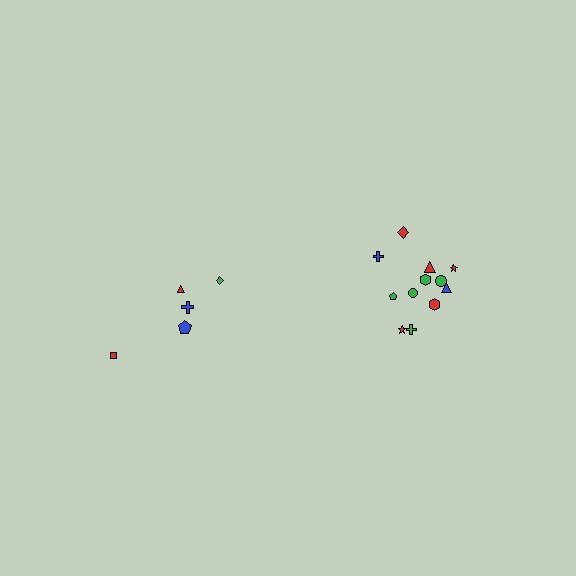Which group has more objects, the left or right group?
The right group.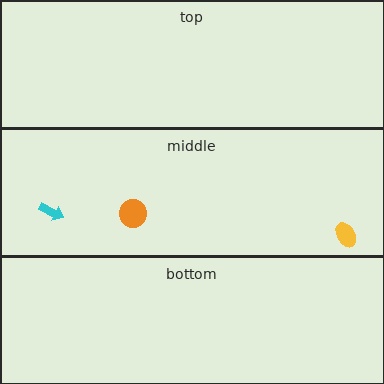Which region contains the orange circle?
The middle region.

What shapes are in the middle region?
The yellow ellipse, the cyan arrow, the orange circle.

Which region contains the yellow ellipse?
The middle region.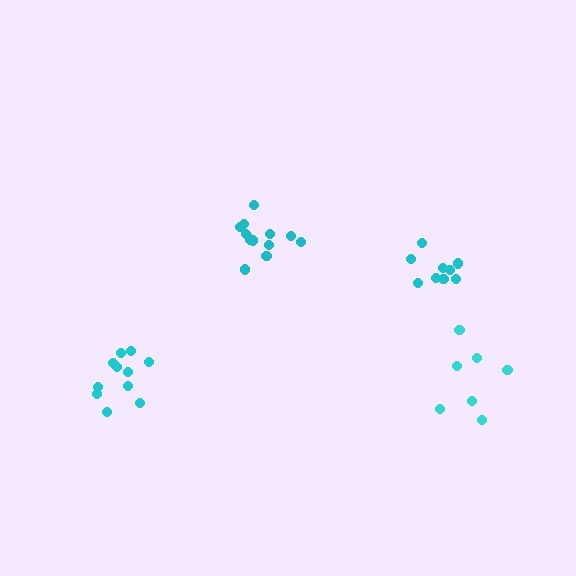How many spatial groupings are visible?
There are 4 spatial groupings.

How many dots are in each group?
Group 1: 12 dots, Group 2: 11 dots, Group 3: 9 dots, Group 4: 7 dots (39 total).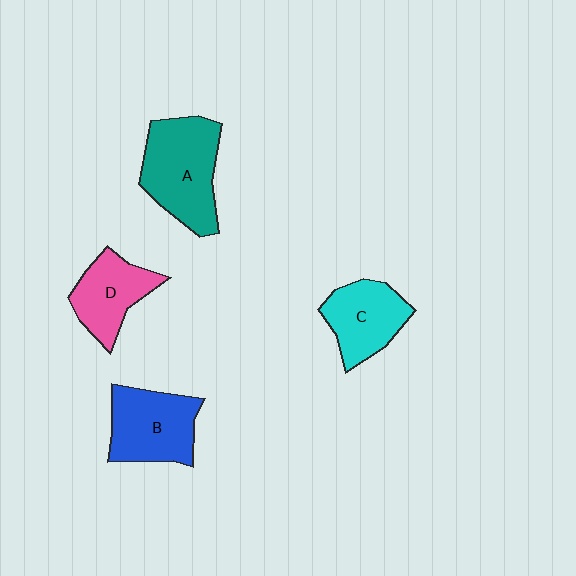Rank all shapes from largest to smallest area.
From largest to smallest: A (teal), B (blue), C (cyan), D (pink).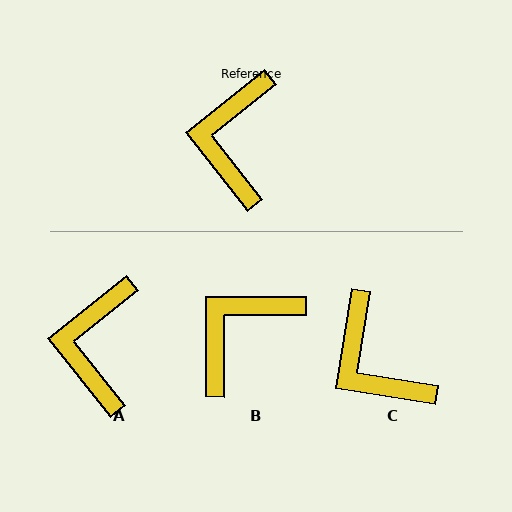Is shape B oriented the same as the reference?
No, it is off by about 39 degrees.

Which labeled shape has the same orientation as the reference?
A.